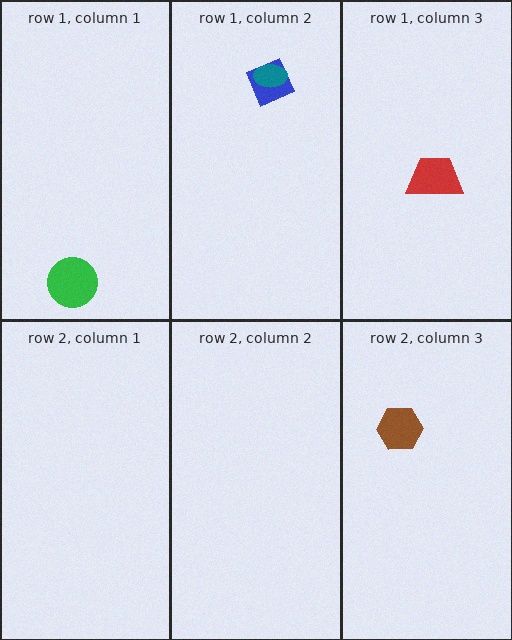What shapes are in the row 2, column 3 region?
The brown hexagon.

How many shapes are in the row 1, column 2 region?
2.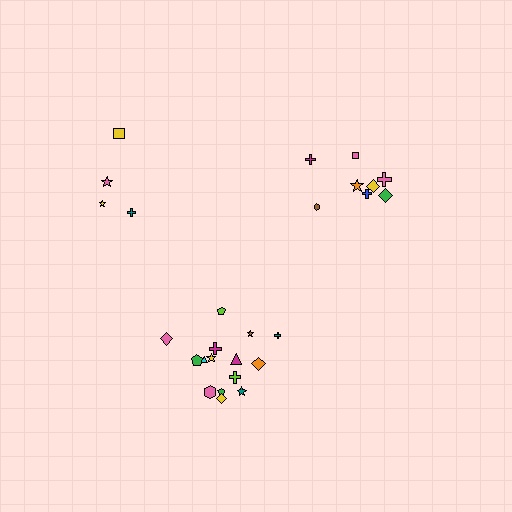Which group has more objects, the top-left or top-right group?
The top-right group.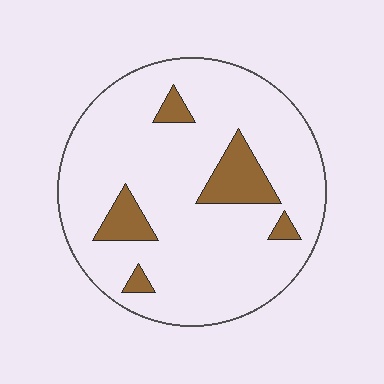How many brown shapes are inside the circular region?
5.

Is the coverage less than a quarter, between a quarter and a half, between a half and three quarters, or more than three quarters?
Less than a quarter.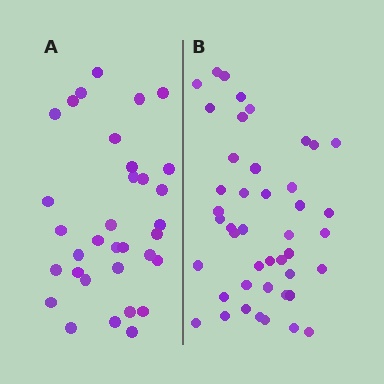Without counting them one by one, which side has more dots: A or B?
Region B (the right region) has more dots.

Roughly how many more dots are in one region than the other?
Region B has roughly 12 or so more dots than region A.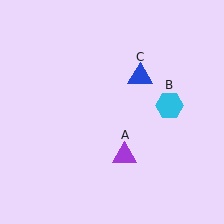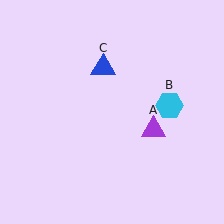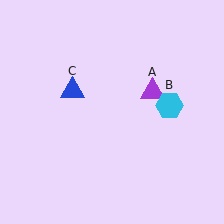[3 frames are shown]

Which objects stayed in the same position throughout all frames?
Cyan hexagon (object B) remained stationary.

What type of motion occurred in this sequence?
The purple triangle (object A), blue triangle (object C) rotated counterclockwise around the center of the scene.